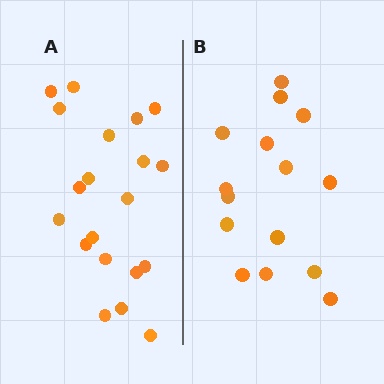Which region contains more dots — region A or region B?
Region A (the left region) has more dots.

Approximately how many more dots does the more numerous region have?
Region A has about 5 more dots than region B.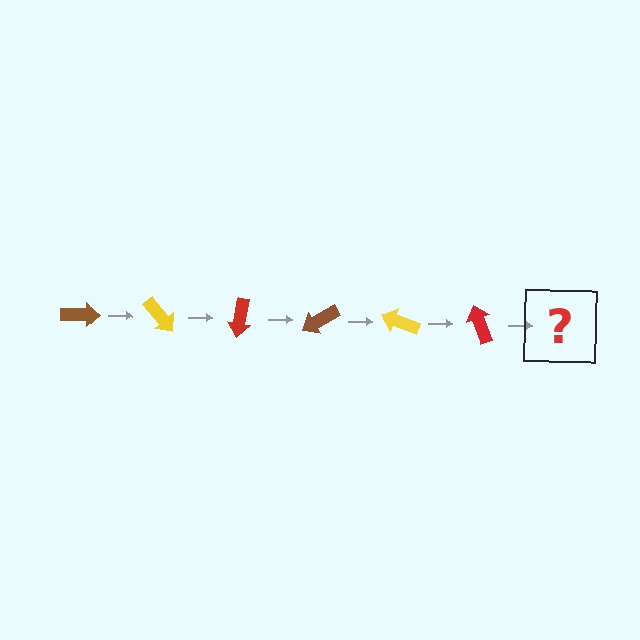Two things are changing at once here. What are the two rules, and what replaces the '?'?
The two rules are that it rotates 50 degrees each step and the color cycles through brown, yellow, and red. The '?' should be a brown arrow, rotated 300 degrees from the start.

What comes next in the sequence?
The next element should be a brown arrow, rotated 300 degrees from the start.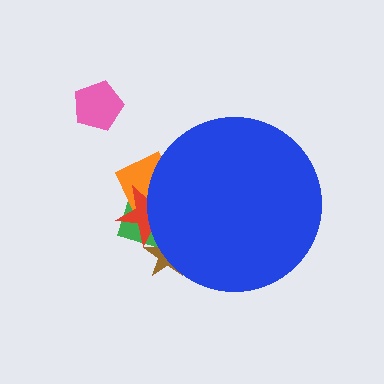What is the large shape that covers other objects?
A blue circle.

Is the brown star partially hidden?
Yes, the brown star is partially hidden behind the blue circle.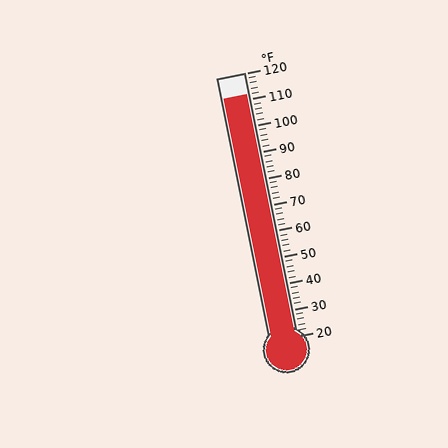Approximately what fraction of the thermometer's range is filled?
The thermometer is filled to approximately 90% of its range.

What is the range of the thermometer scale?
The thermometer scale ranges from 20°F to 120°F.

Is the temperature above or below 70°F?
The temperature is above 70°F.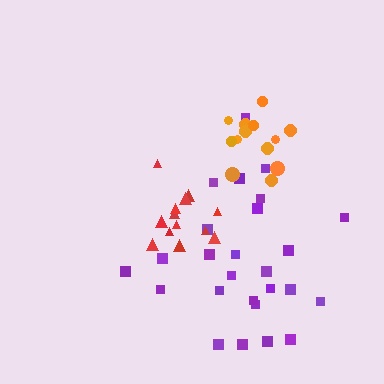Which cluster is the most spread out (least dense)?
Purple.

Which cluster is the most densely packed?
Orange.